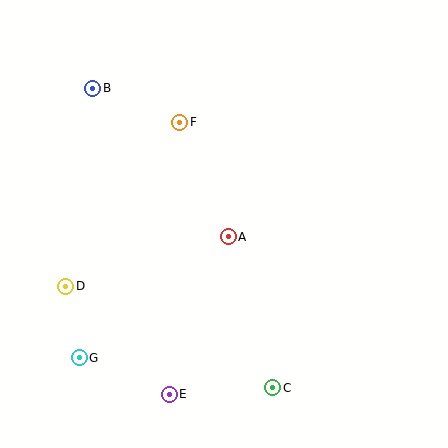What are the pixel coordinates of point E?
Point E is at (169, 394).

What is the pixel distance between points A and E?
The distance between A and E is 168 pixels.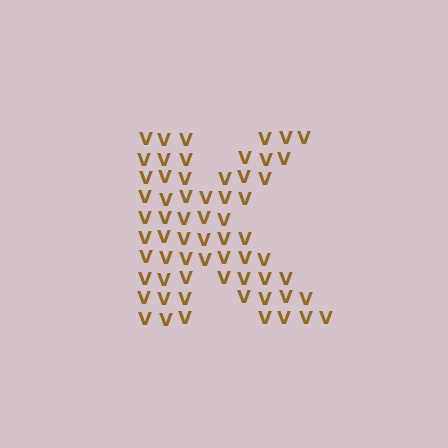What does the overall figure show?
The overall figure shows the letter K.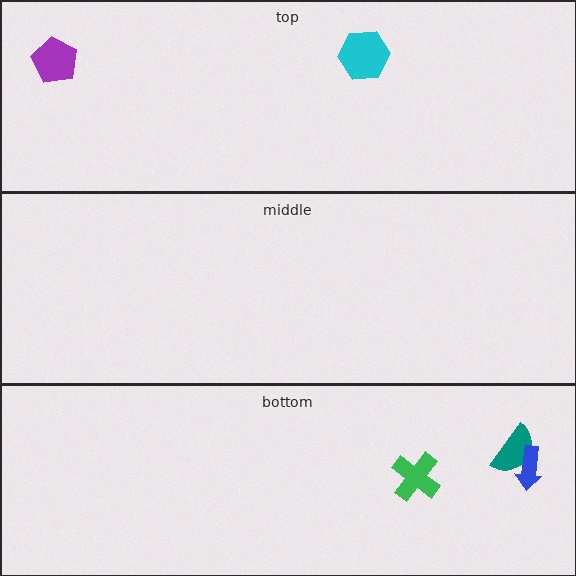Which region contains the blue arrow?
The bottom region.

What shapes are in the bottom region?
The teal semicircle, the blue arrow, the green cross.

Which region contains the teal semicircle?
The bottom region.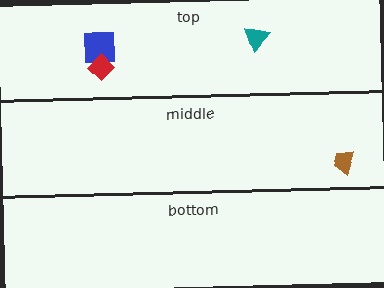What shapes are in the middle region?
The brown trapezoid.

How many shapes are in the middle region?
1.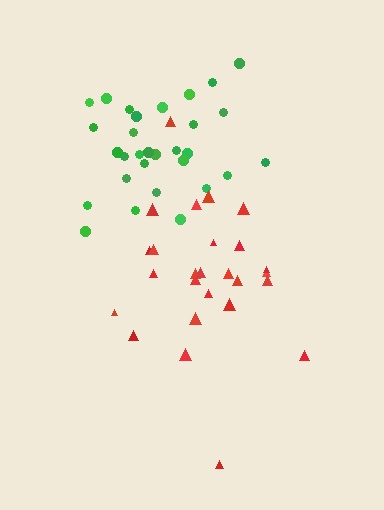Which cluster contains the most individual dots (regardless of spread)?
Green (30).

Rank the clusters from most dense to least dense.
green, red.